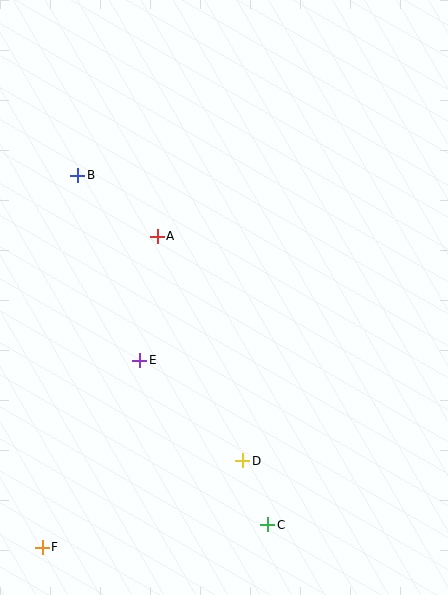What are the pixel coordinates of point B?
Point B is at (78, 175).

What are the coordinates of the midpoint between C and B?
The midpoint between C and B is at (173, 350).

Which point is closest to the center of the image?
Point A at (157, 236) is closest to the center.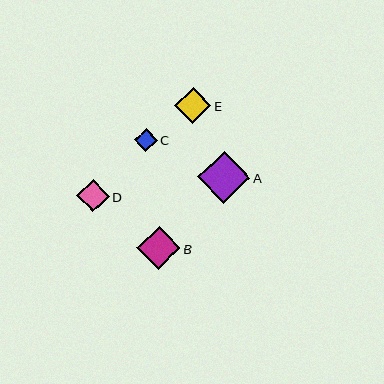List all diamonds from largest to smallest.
From largest to smallest: A, B, E, D, C.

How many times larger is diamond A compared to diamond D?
Diamond A is approximately 1.6 times the size of diamond D.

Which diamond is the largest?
Diamond A is the largest with a size of approximately 52 pixels.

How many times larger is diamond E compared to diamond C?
Diamond E is approximately 1.6 times the size of diamond C.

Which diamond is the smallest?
Diamond C is the smallest with a size of approximately 23 pixels.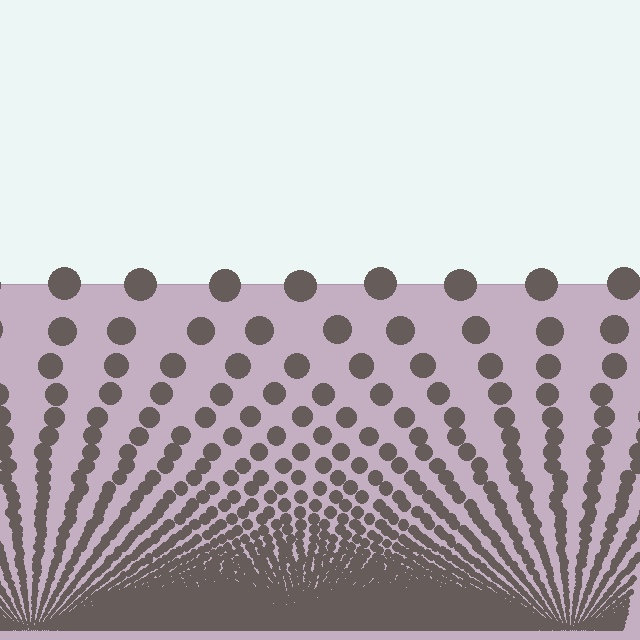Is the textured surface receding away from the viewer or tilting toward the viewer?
The surface appears to tilt toward the viewer. Texture elements get larger and sparser toward the top.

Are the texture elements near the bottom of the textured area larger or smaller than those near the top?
Smaller. The gradient is inverted — elements near the bottom are smaller and denser.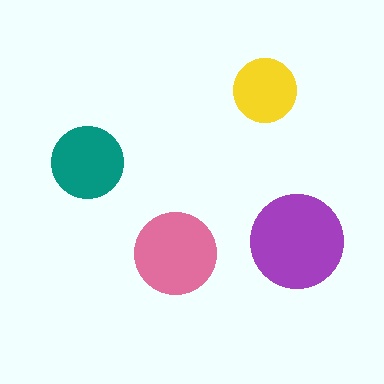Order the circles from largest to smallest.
the purple one, the pink one, the teal one, the yellow one.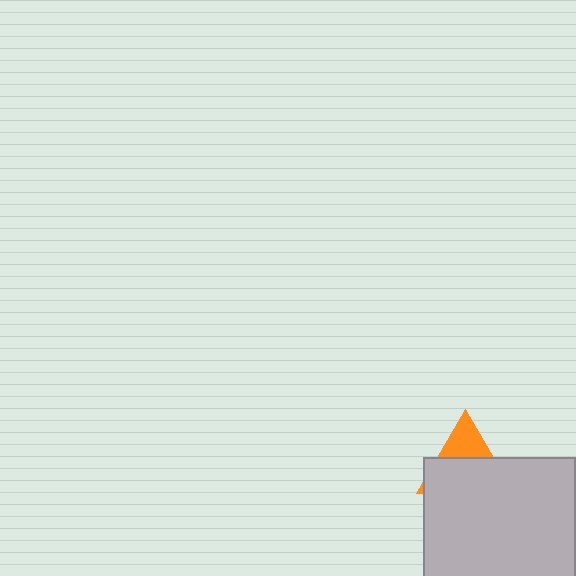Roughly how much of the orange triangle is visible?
A small part of it is visible (roughly 34%).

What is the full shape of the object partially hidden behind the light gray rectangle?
The partially hidden object is an orange triangle.